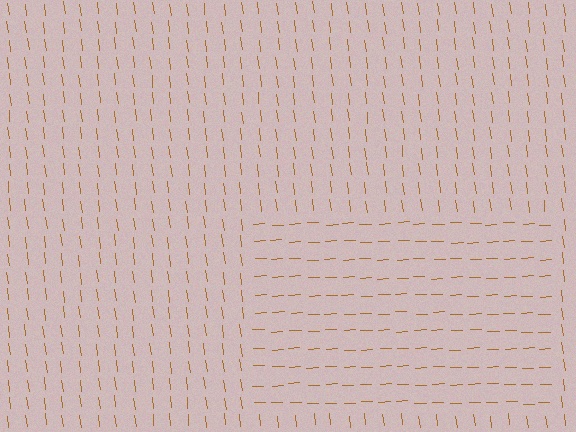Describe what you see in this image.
The image is filled with small brown line segments. A rectangle region in the image has lines oriented differently from the surrounding lines, creating a visible texture boundary.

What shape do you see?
I see a rectangle.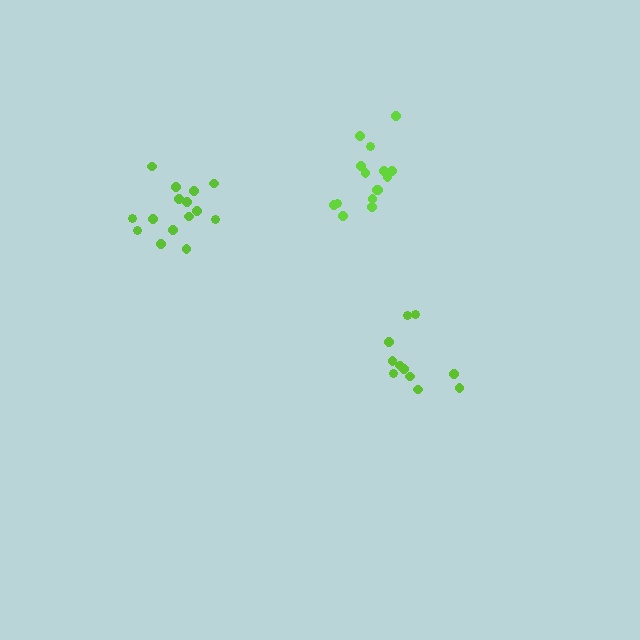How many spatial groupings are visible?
There are 3 spatial groupings.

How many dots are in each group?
Group 1: 15 dots, Group 2: 15 dots, Group 3: 11 dots (41 total).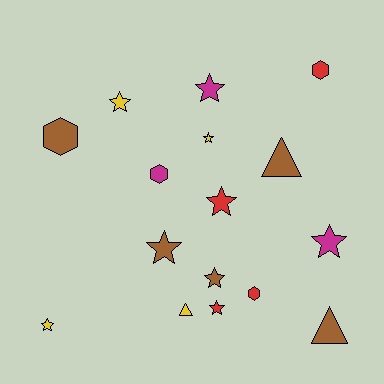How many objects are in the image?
There are 16 objects.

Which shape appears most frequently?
Star, with 9 objects.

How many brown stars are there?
There are 2 brown stars.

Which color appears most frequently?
Brown, with 5 objects.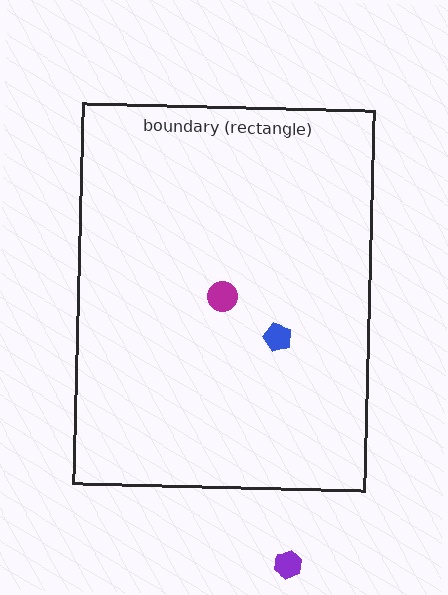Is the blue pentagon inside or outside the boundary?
Inside.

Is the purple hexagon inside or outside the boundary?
Outside.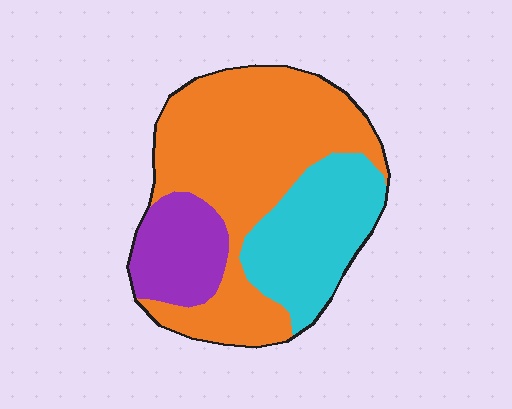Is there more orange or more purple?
Orange.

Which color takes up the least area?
Purple, at roughly 15%.